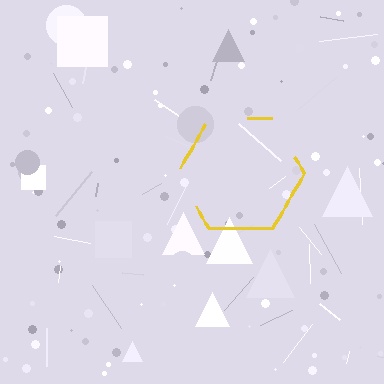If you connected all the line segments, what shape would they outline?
They would outline a hexagon.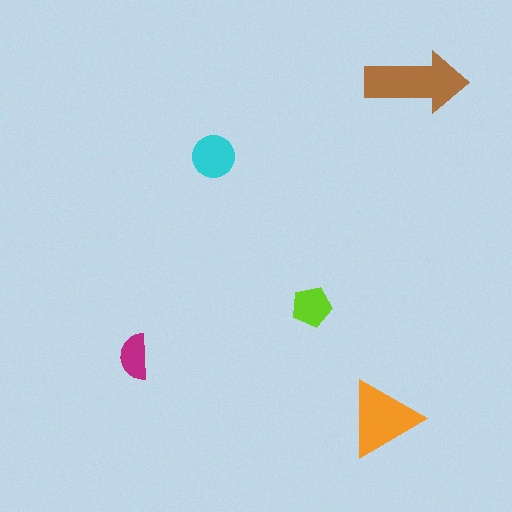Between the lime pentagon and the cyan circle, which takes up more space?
The cyan circle.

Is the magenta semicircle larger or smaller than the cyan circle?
Smaller.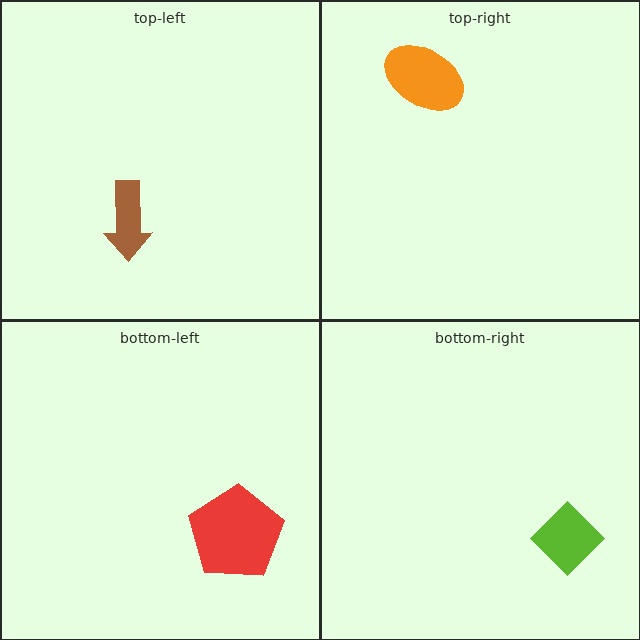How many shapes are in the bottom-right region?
1.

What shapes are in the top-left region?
The brown arrow.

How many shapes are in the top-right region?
1.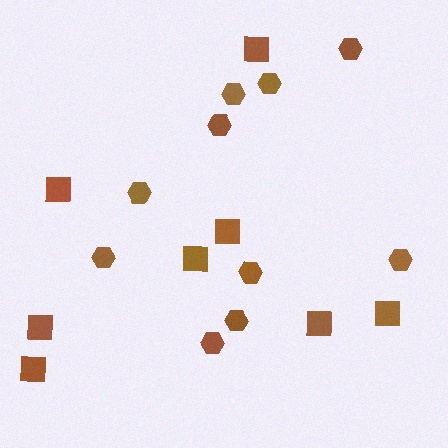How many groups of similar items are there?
There are 2 groups: one group of squares (8) and one group of hexagons (10).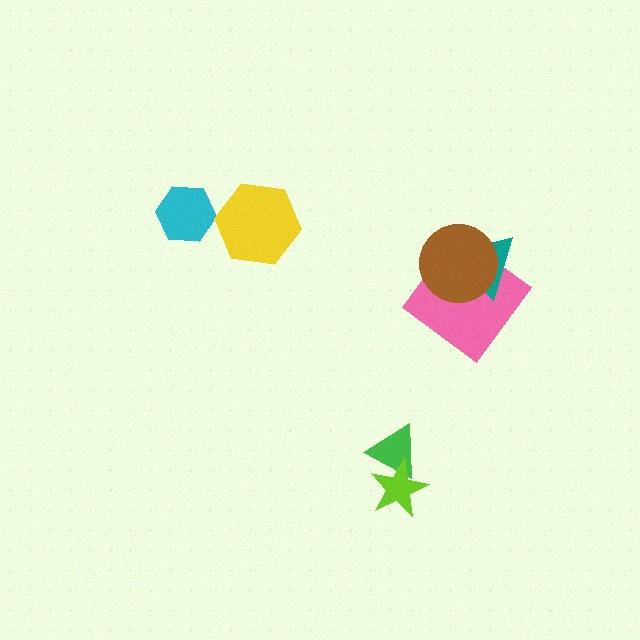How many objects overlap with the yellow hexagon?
0 objects overlap with the yellow hexagon.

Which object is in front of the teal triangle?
The brown circle is in front of the teal triangle.